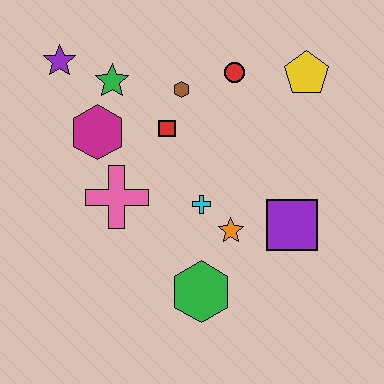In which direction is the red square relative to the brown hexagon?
The red square is below the brown hexagon.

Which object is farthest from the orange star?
The purple star is farthest from the orange star.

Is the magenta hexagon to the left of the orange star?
Yes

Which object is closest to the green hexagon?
The orange star is closest to the green hexagon.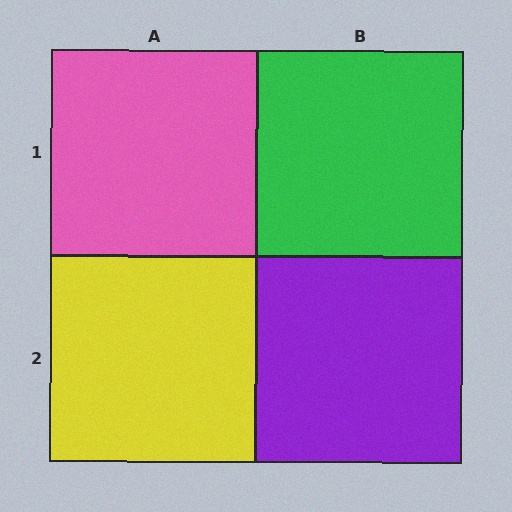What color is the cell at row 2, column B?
Purple.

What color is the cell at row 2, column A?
Yellow.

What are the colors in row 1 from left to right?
Pink, green.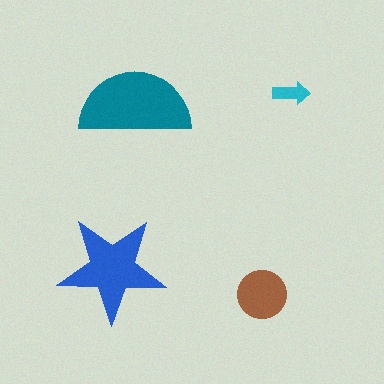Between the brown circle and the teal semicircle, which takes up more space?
The teal semicircle.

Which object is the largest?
The teal semicircle.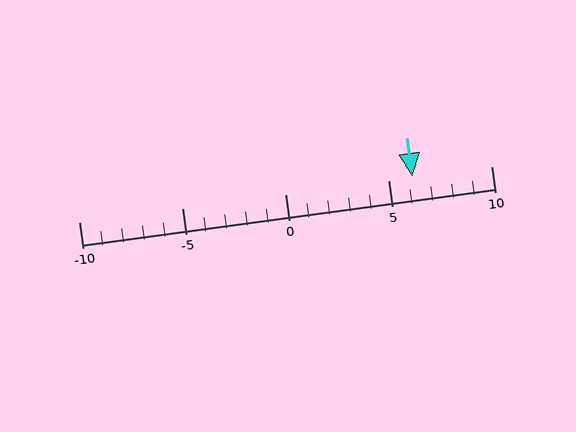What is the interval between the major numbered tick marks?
The major tick marks are spaced 5 units apart.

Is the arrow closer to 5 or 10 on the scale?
The arrow is closer to 5.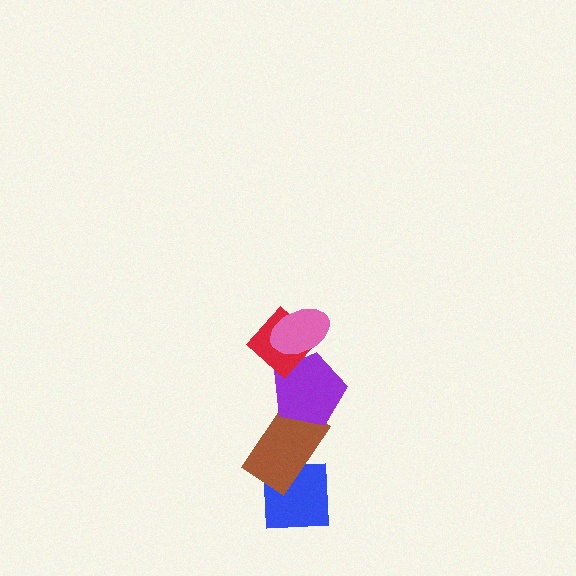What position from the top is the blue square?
The blue square is 5th from the top.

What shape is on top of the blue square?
The brown rectangle is on top of the blue square.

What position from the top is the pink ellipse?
The pink ellipse is 1st from the top.